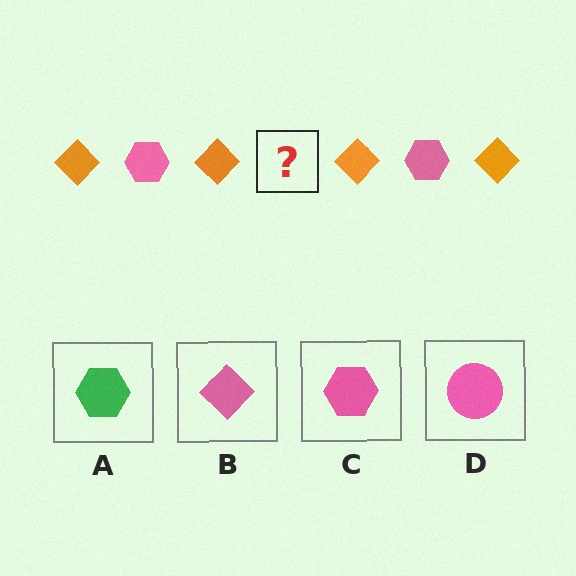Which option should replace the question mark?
Option C.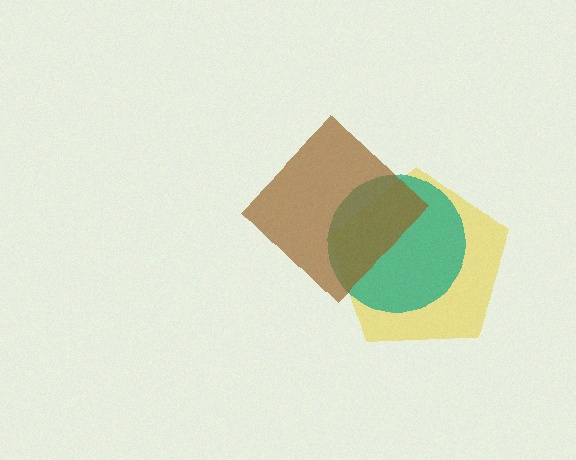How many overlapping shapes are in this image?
There are 3 overlapping shapes in the image.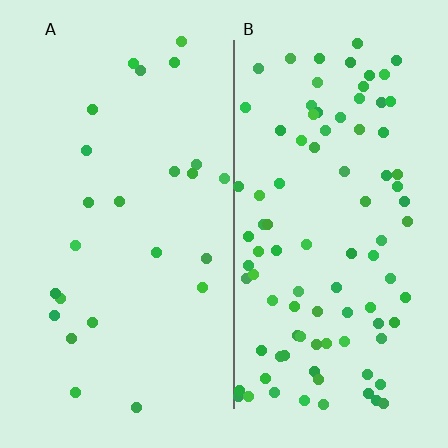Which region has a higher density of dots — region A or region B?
B (the right).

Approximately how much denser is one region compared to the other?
Approximately 3.9× — region B over region A.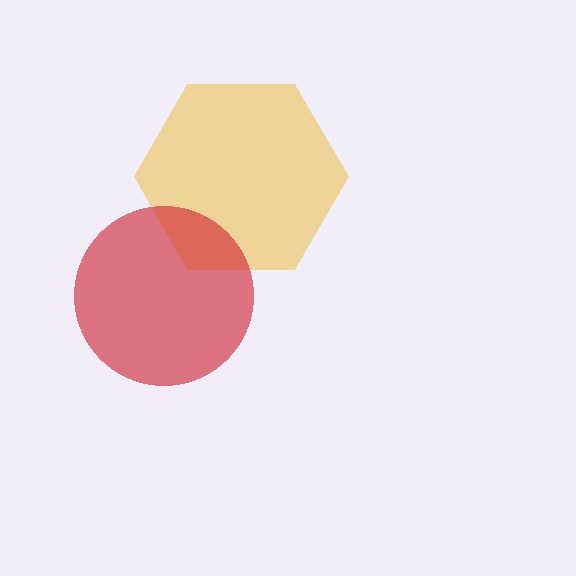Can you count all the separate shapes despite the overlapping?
Yes, there are 2 separate shapes.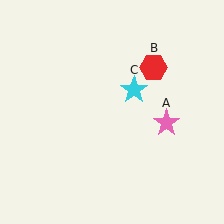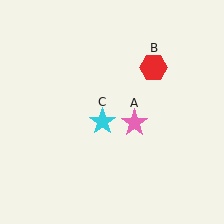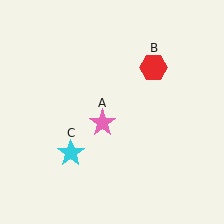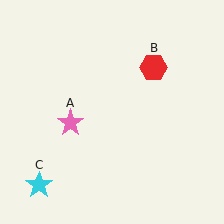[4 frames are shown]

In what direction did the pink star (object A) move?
The pink star (object A) moved left.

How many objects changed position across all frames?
2 objects changed position: pink star (object A), cyan star (object C).